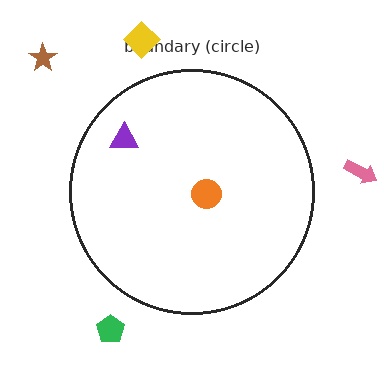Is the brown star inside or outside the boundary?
Outside.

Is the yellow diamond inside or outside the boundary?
Outside.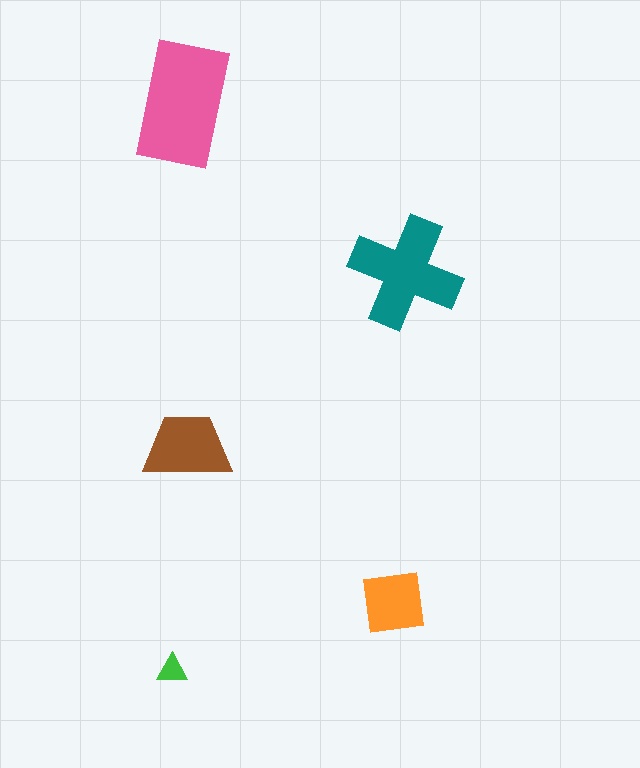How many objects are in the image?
There are 5 objects in the image.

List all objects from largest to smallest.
The pink rectangle, the teal cross, the brown trapezoid, the orange square, the green triangle.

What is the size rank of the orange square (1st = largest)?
4th.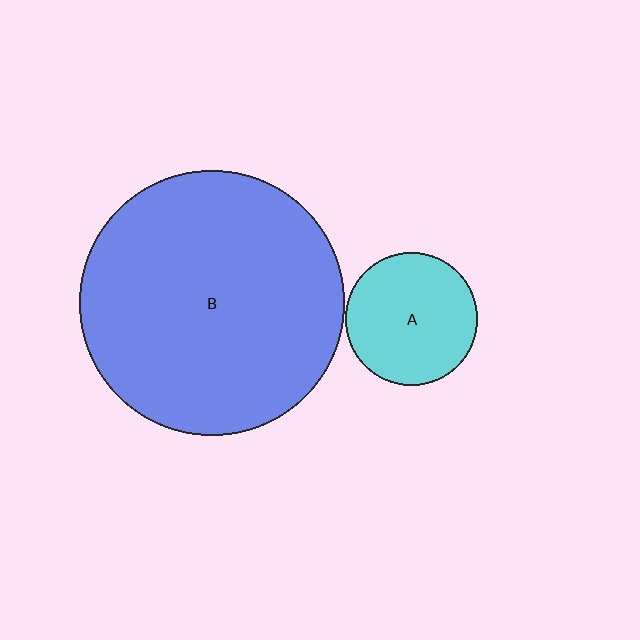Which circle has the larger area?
Circle B (blue).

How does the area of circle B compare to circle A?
Approximately 4.0 times.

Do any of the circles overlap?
No, none of the circles overlap.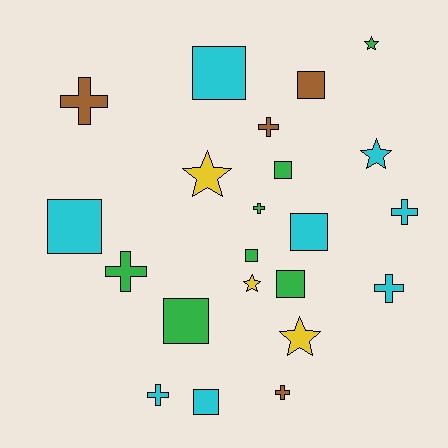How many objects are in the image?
There are 22 objects.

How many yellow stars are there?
There are 3 yellow stars.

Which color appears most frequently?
Cyan, with 8 objects.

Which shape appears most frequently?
Square, with 9 objects.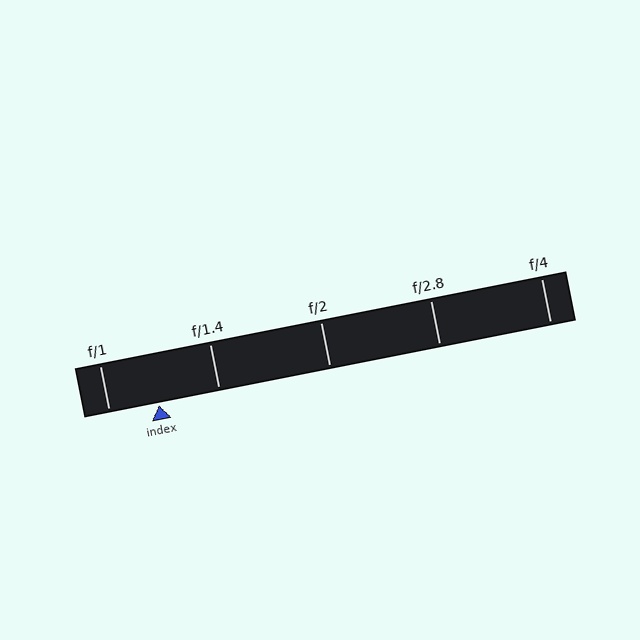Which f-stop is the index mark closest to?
The index mark is closest to f/1.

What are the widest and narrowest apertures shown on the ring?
The widest aperture shown is f/1 and the narrowest is f/4.